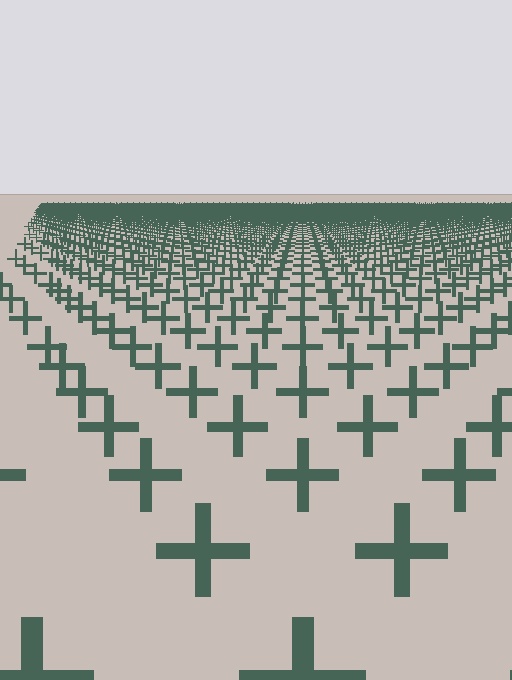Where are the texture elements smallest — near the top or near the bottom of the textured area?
Near the top.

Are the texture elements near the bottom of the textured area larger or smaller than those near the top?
Larger. Near the bottom, elements are closer to the viewer and appear at a bigger on-screen size.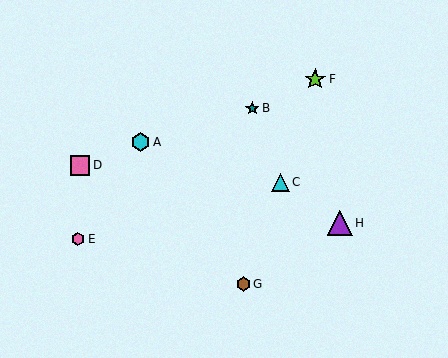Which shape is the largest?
The purple triangle (labeled H) is the largest.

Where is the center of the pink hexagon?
The center of the pink hexagon is at (78, 239).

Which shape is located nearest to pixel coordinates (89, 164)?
The pink square (labeled D) at (80, 165) is nearest to that location.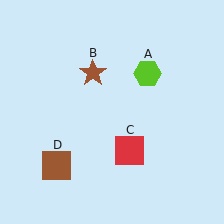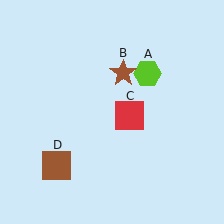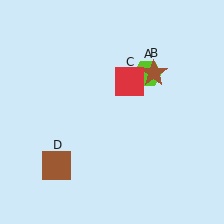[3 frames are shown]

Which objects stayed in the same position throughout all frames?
Lime hexagon (object A) and brown square (object D) remained stationary.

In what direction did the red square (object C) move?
The red square (object C) moved up.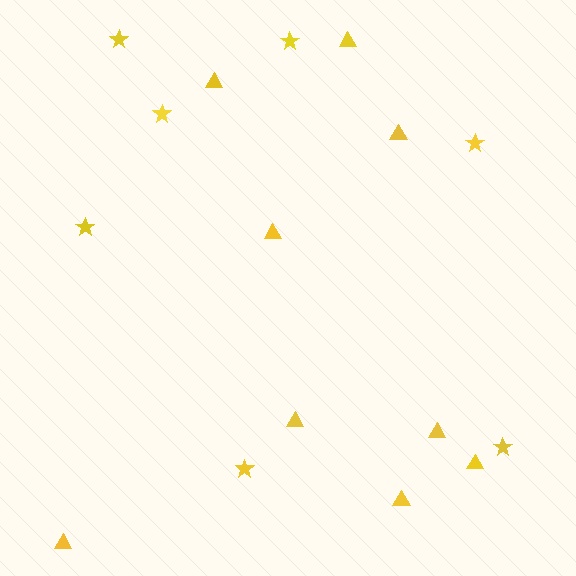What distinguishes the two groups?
There are 2 groups: one group of triangles (9) and one group of stars (7).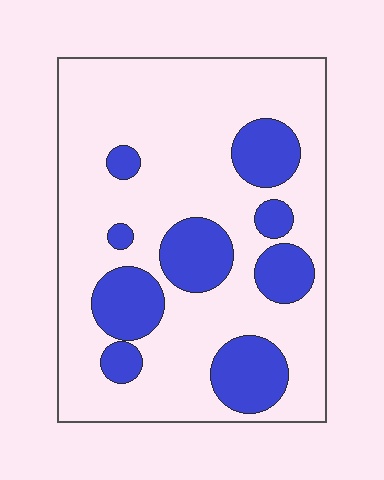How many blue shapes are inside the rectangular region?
9.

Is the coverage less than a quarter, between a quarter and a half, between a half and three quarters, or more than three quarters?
Less than a quarter.